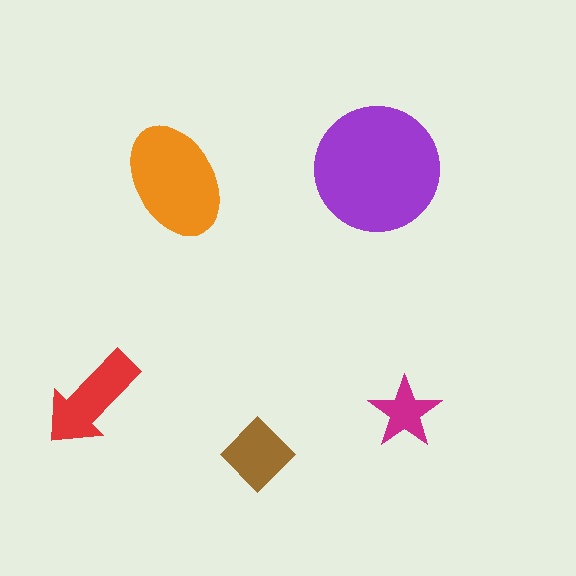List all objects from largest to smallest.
The purple circle, the orange ellipse, the red arrow, the brown diamond, the magenta star.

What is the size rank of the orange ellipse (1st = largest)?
2nd.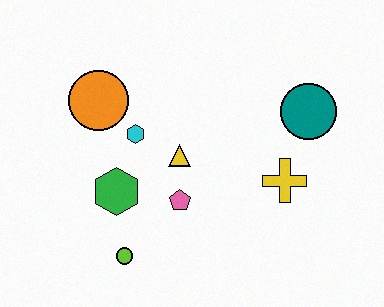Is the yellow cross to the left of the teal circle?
Yes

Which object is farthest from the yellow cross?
The orange circle is farthest from the yellow cross.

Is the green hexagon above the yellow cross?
No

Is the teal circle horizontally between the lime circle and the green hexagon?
No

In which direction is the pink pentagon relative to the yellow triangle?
The pink pentagon is below the yellow triangle.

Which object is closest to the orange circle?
The cyan hexagon is closest to the orange circle.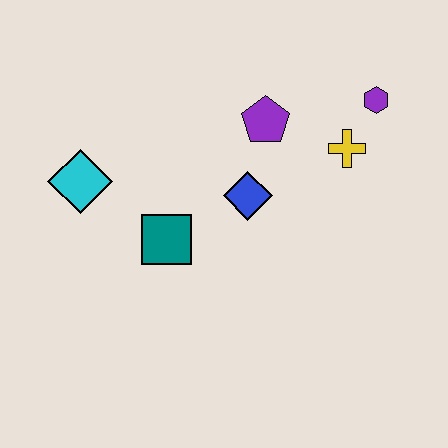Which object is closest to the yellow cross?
The purple hexagon is closest to the yellow cross.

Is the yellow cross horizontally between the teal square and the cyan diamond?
No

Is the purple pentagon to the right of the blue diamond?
Yes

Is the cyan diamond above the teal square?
Yes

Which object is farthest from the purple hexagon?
The cyan diamond is farthest from the purple hexagon.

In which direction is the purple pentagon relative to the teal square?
The purple pentagon is above the teal square.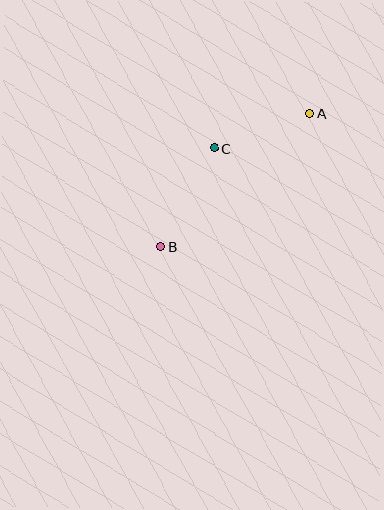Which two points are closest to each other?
Points A and C are closest to each other.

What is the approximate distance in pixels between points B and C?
The distance between B and C is approximately 112 pixels.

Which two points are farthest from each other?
Points A and B are farthest from each other.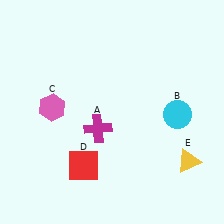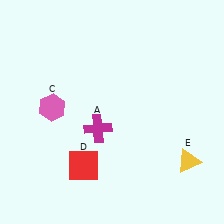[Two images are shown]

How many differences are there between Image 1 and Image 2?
There is 1 difference between the two images.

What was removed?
The cyan circle (B) was removed in Image 2.